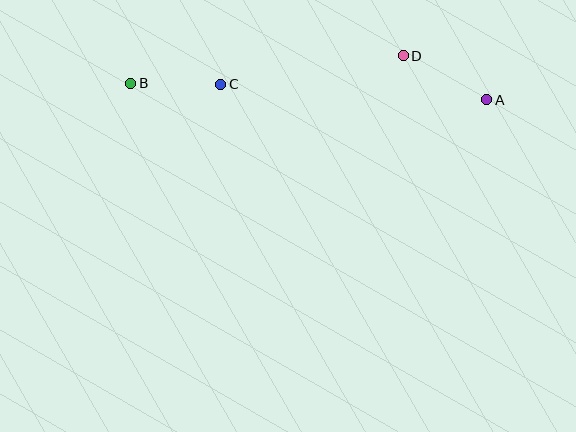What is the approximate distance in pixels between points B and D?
The distance between B and D is approximately 274 pixels.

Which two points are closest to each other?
Points B and C are closest to each other.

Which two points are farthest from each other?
Points A and B are farthest from each other.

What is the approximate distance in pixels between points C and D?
The distance between C and D is approximately 185 pixels.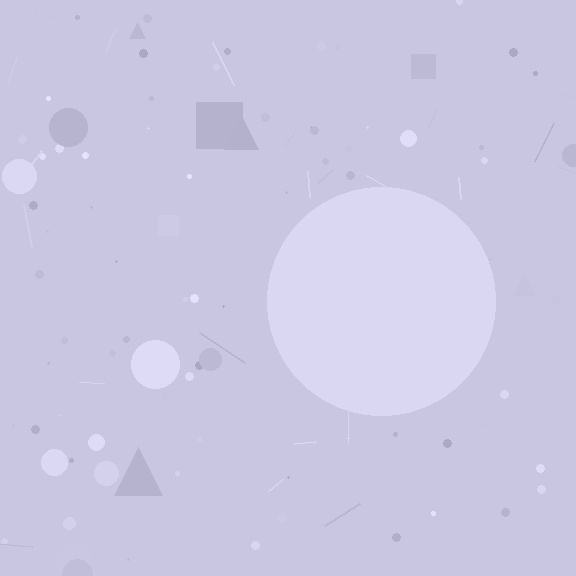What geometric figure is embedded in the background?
A circle is embedded in the background.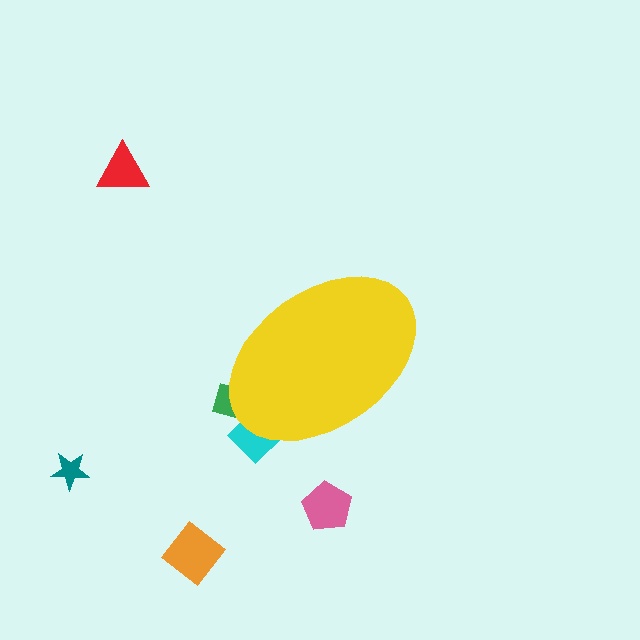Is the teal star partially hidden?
No, the teal star is fully visible.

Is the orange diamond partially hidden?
No, the orange diamond is fully visible.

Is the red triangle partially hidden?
No, the red triangle is fully visible.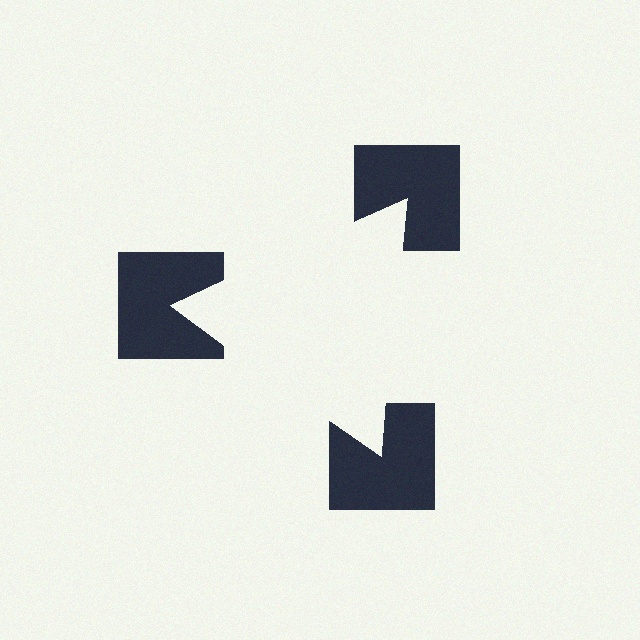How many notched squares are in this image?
There are 3 — one at each vertex of the illusory triangle.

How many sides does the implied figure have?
3 sides.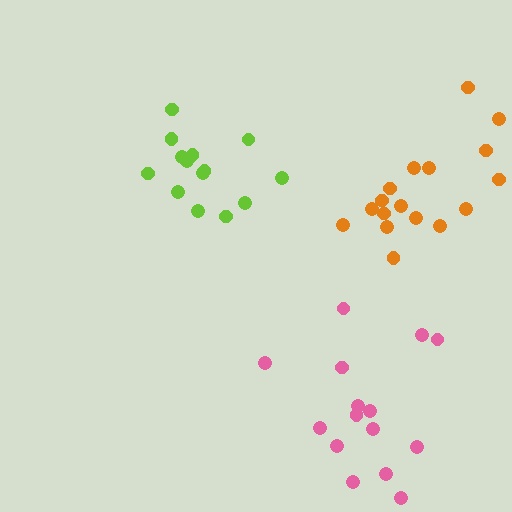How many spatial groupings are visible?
There are 3 spatial groupings.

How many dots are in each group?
Group 1: 14 dots, Group 2: 17 dots, Group 3: 15 dots (46 total).